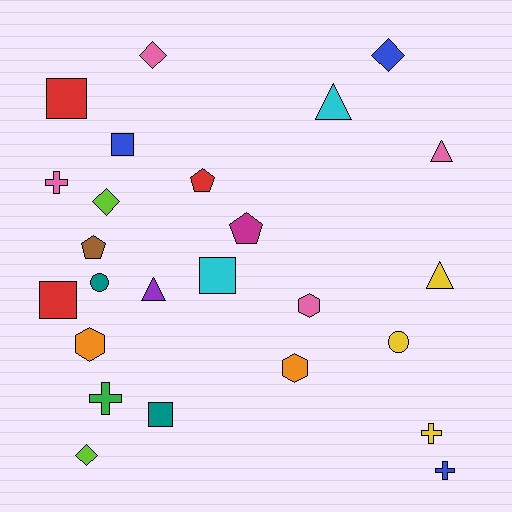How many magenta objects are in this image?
There is 1 magenta object.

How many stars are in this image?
There are no stars.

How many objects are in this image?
There are 25 objects.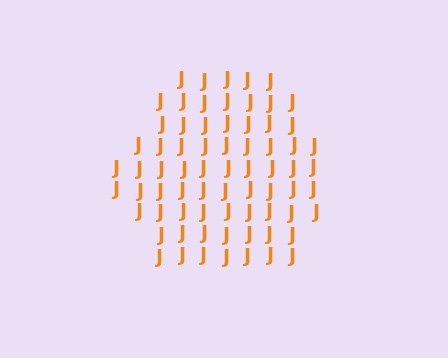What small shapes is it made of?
It is made of small letter J's.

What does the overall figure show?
The overall figure shows a hexagon.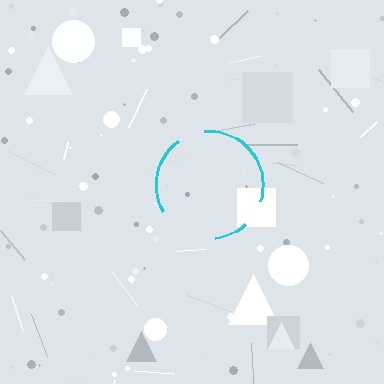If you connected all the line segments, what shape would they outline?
They would outline a circle.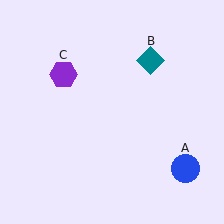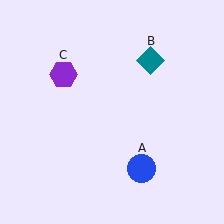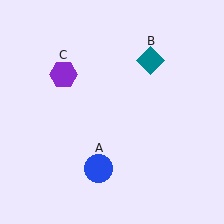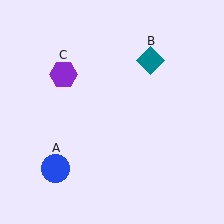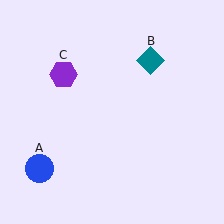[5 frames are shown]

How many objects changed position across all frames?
1 object changed position: blue circle (object A).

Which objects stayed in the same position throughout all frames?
Teal diamond (object B) and purple hexagon (object C) remained stationary.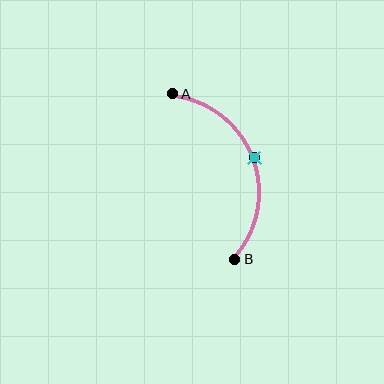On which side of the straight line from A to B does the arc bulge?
The arc bulges to the right of the straight line connecting A and B.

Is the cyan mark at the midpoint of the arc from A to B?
Yes. The cyan mark lies on the arc at equal arc-length from both A and B — it is the arc midpoint.